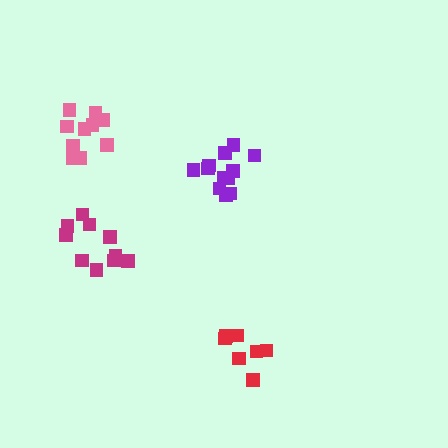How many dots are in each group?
Group 1: 7 dots, Group 2: 10 dots, Group 3: 13 dots, Group 4: 11 dots (41 total).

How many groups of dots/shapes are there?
There are 4 groups.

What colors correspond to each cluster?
The clusters are colored: red, magenta, purple, pink.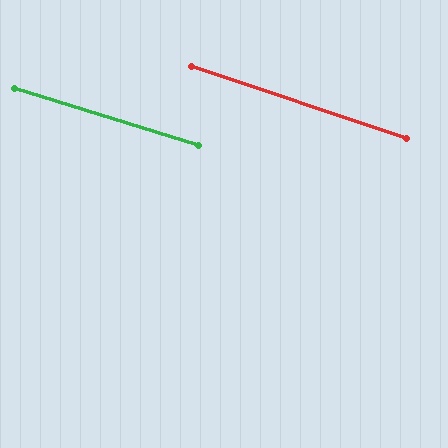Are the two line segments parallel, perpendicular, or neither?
Parallel — their directions differ by only 1.2°.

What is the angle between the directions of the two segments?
Approximately 1 degree.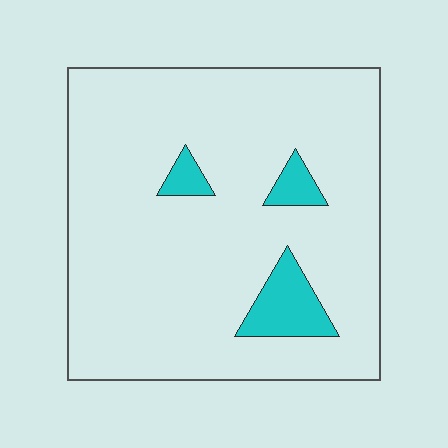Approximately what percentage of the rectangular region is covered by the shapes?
Approximately 10%.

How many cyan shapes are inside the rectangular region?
3.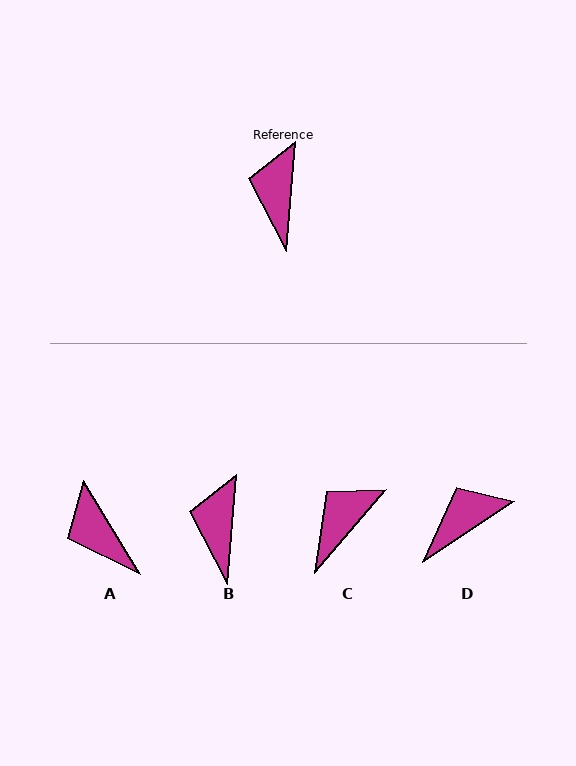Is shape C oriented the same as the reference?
No, it is off by about 36 degrees.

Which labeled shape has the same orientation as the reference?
B.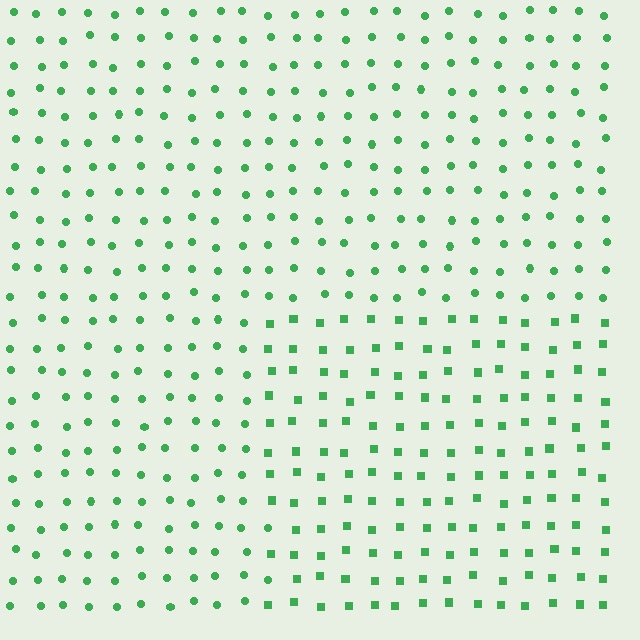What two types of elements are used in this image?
The image uses squares inside the rectangle region and circles outside it.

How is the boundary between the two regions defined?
The boundary is defined by a change in element shape: squares inside vs. circles outside. All elements share the same color and spacing.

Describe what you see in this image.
The image is filled with small green elements arranged in a uniform grid. A rectangle-shaped region contains squares, while the surrounding area contains circles. The boundary is defined purely by the change in element shape.